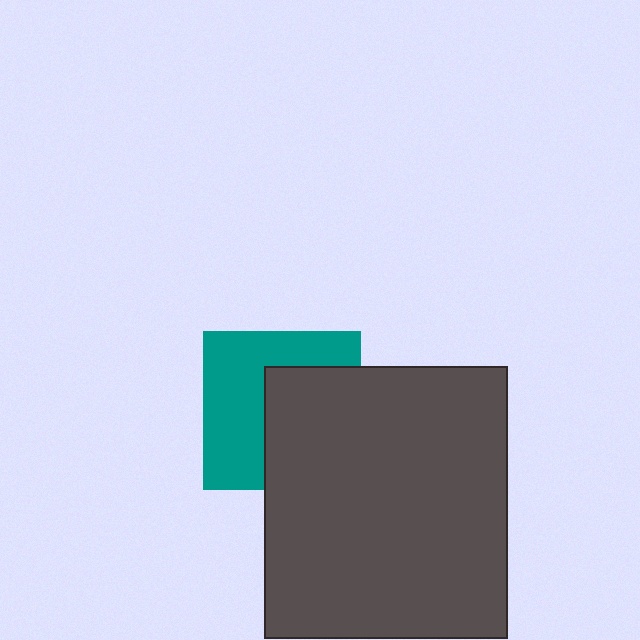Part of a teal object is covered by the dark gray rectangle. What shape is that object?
It is a square.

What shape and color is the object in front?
The object in front is a dark gray rectangle.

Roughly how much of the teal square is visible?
About half of it is visible (roughly 51%).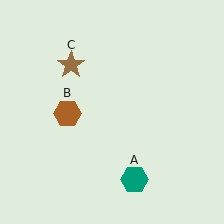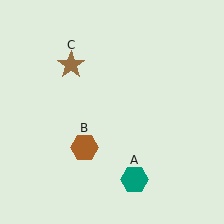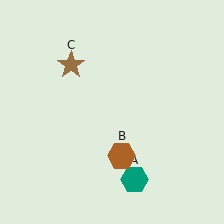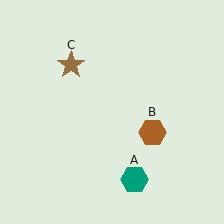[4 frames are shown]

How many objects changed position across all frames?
1 object changed position: brown hexagon (object B).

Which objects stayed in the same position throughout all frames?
Teal hexagon (object A) and brown star (object C) remained stationary.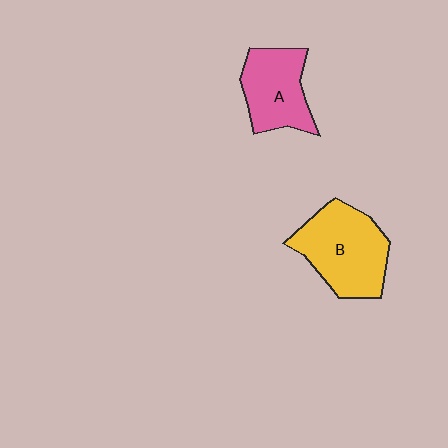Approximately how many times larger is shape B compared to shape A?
Approximately 1.3 times.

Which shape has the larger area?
Shape B (yellow).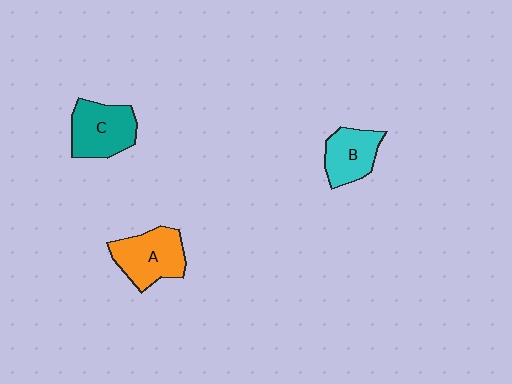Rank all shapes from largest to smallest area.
From largest to smallest: A (orange), C (teal), B (cyan).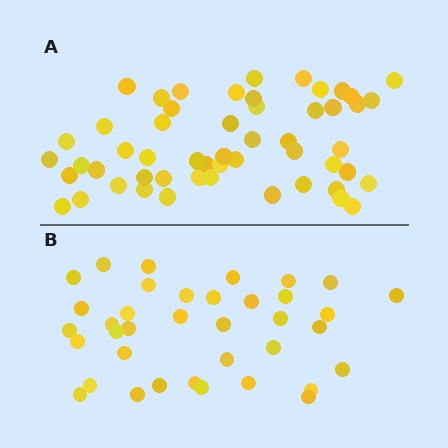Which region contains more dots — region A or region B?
Region A (the top region) has more dots.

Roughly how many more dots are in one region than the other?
Region A has approximately 15 more dots than region B.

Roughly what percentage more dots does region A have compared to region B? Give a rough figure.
About 45% more.